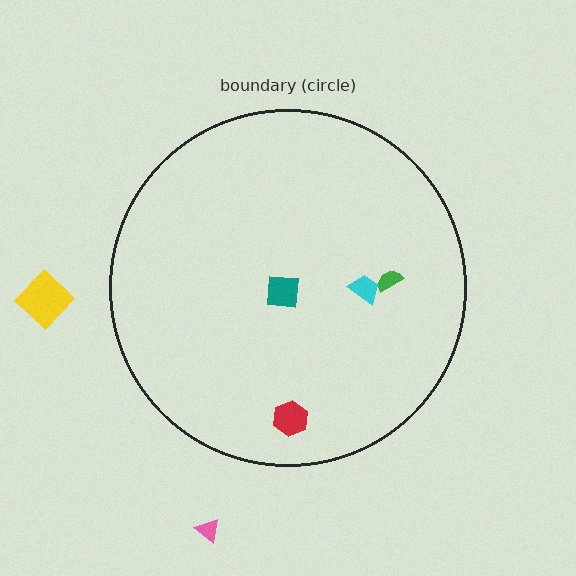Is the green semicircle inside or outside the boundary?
Inside.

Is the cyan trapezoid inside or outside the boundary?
Inside.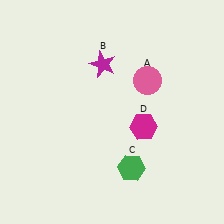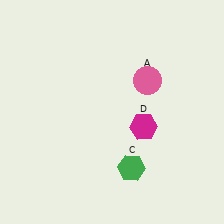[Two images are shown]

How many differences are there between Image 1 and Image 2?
There is 1 difference between the two images.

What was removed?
The magenta star (B) was removed in Image 2.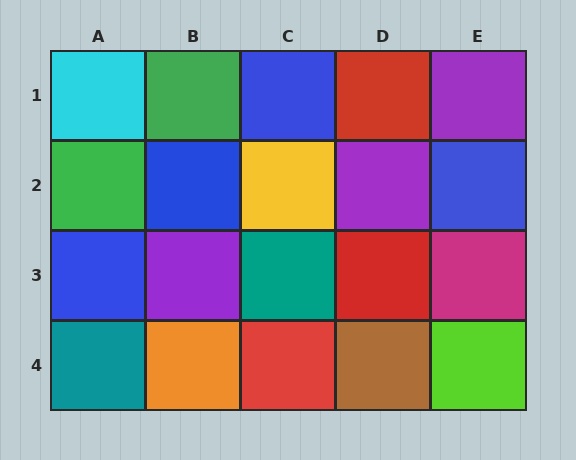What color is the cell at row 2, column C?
Yellow.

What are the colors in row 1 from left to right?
Cyan, green, blue, red, purple.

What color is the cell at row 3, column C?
Teal.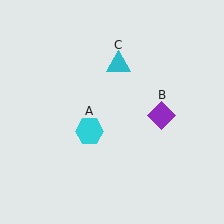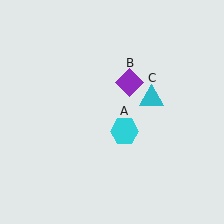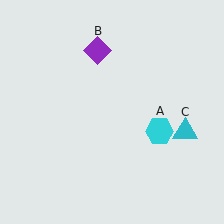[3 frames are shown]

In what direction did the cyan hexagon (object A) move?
The cyan hexagon (object A) moved right.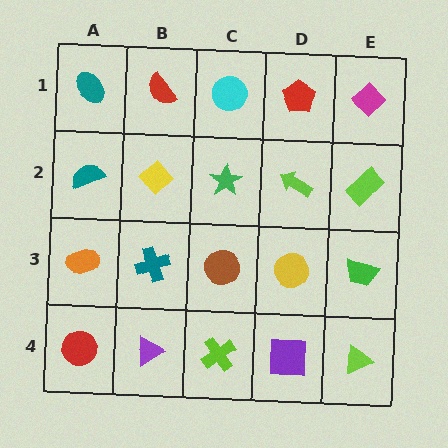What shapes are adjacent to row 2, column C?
A cyan circle (row 1, column C), a brown circle (row 3, column C), a yellow diamond (row 2, column B), a lime arrow (row 2, column D).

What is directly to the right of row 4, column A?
A purple triangle.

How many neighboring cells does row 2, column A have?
3.